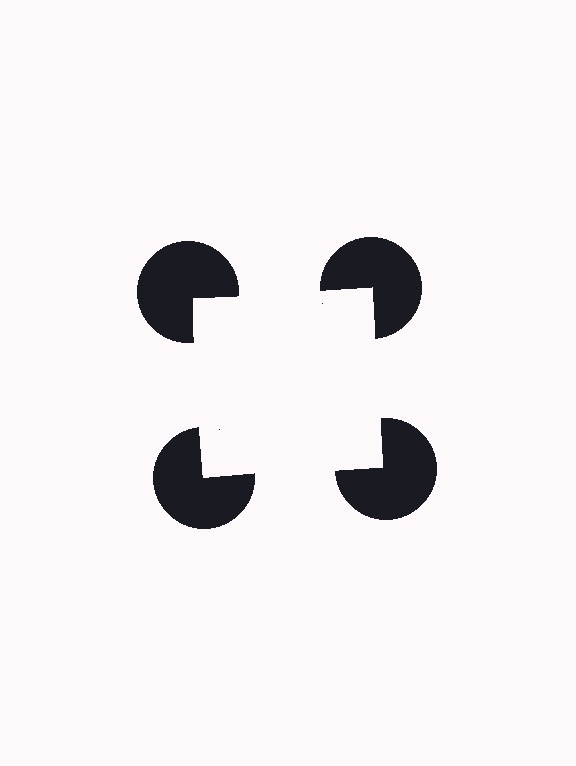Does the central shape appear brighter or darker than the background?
It typically appears slightly brighter than the background, even though no actual brightness change is drawn.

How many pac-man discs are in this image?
There are 4 — one at each vertex of the illusory square.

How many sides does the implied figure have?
4 sides.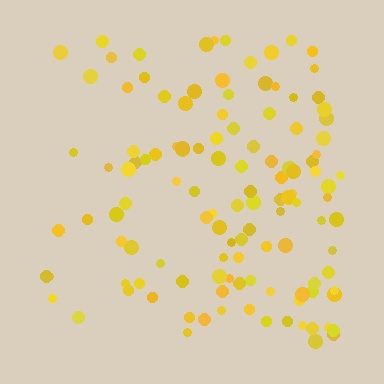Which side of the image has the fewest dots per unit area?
The left.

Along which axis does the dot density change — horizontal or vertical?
Horizontal.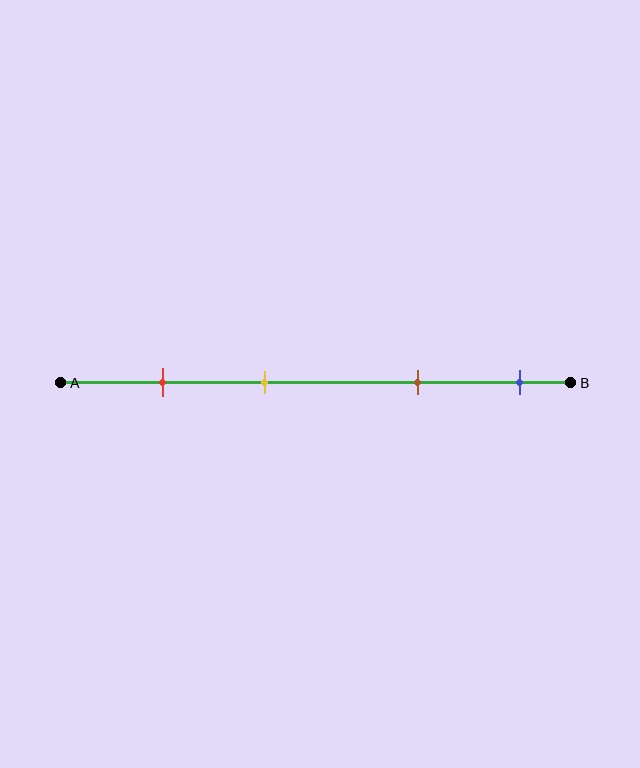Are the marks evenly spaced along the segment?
No, the marks are not evenly spaced.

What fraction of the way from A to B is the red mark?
The red mark is approximately 20% (0.2) of the way from A to B.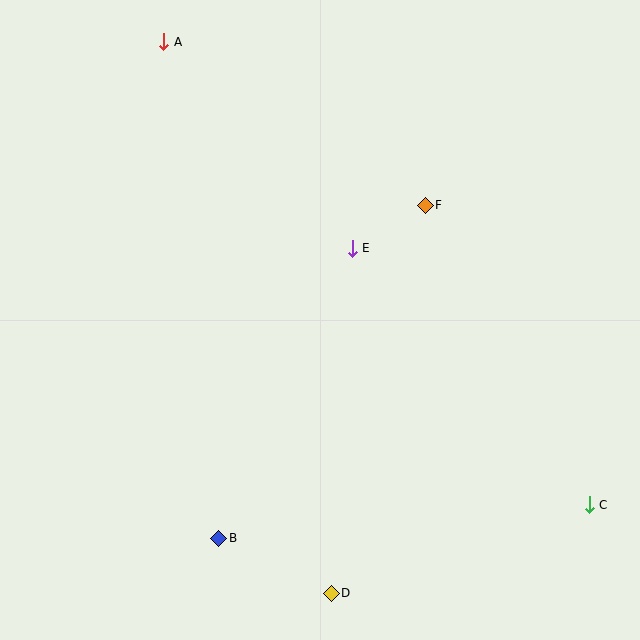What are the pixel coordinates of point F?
Point F is at (425, 205).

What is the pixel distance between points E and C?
The distance between E and C is 350 pixels.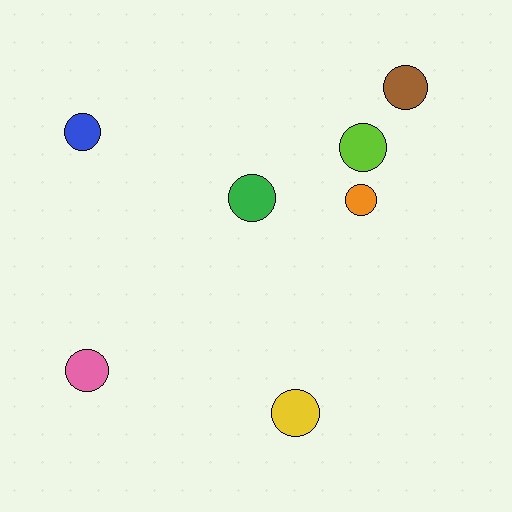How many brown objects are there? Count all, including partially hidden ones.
There is 1 brown object.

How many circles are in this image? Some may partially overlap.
There are 7 circles.